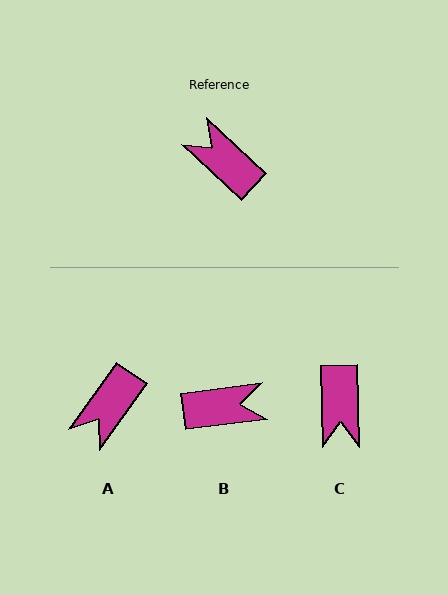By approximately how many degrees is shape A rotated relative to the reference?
Approximately 98 degrees counter-clockwise.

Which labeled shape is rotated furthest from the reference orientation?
C, about 134 degrees away.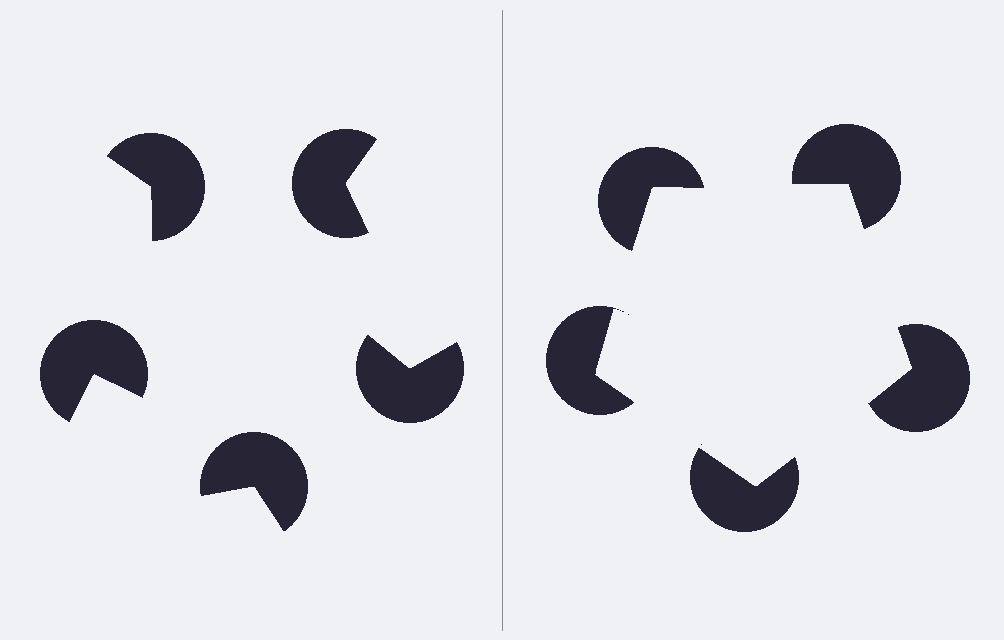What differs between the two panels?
The pac-man discs are positioned identically on both sides; only the wedge orientations differ. On the right they align to a pentagon; on the left they are misaligned.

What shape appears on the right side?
An illusory pentagon.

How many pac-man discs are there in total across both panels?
10 — 5 on each side.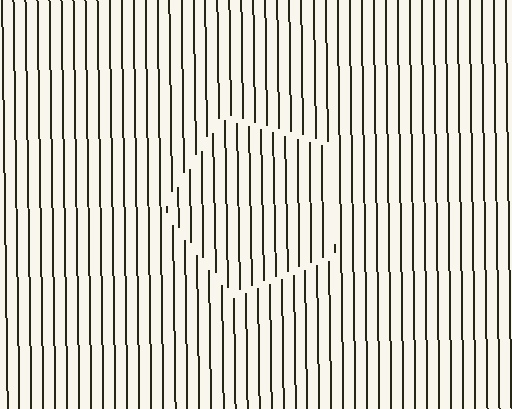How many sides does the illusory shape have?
5 sides — the line-ends trace a pentagon.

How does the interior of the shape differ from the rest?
The interior of the shape contains the same grating, shifted by half a period — the contour is defined by the phase discontinuity where line-ends from the inner and outer gratings abut.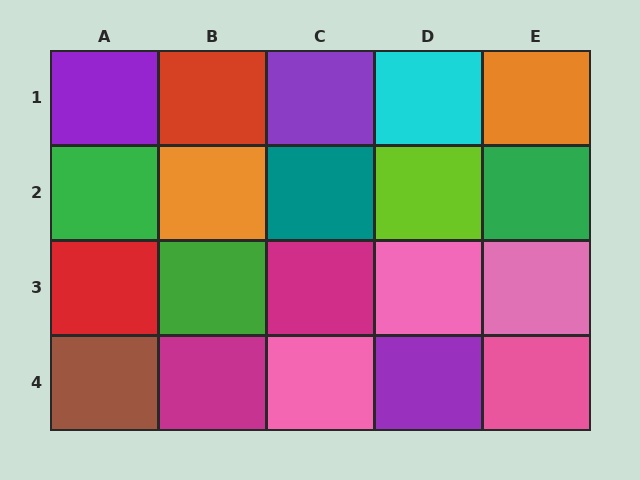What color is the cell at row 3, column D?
Pink.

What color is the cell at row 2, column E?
Green.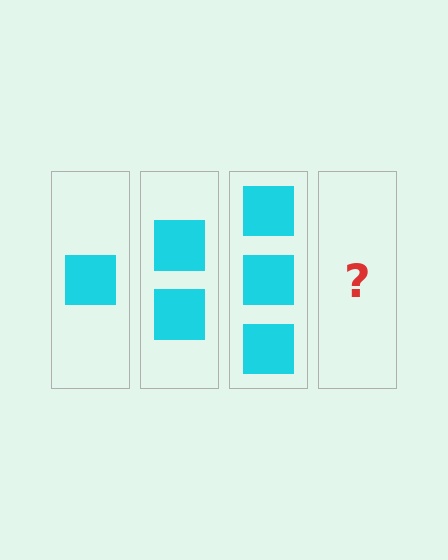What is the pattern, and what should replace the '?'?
The pattern is that each step adds one more square. The '?' should be 4 squares.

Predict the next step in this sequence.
The next step is 4 squares.